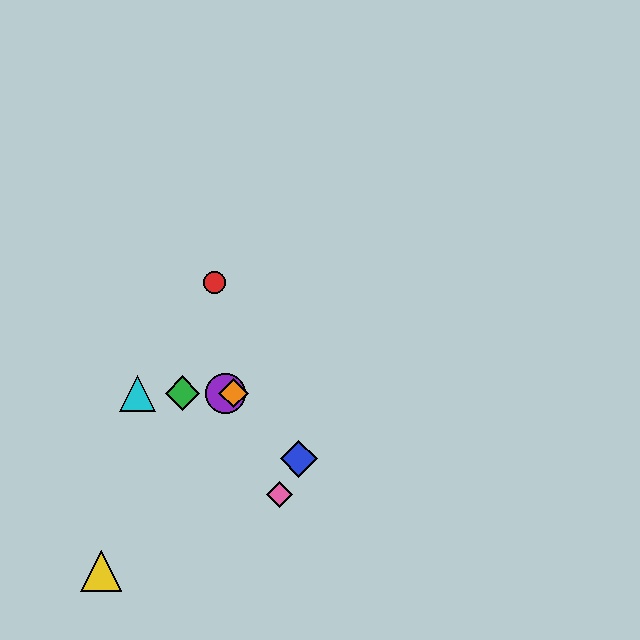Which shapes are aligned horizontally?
The green diamond, the purple circle, the orange diamond, the cyan triangle are aligned horizontally.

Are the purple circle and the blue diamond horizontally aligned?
No, the purple circle is at y≈393 and the blue diamond is at y≈459.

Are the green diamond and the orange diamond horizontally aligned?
Yes, both are at y≈393.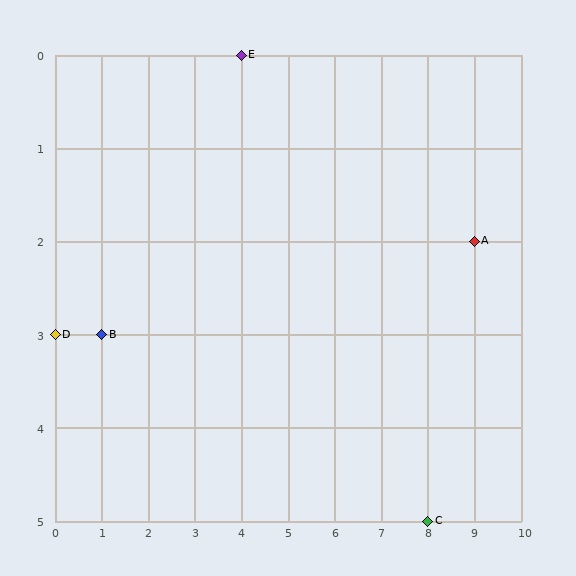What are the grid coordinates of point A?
Point A is at grid coordinates (9, 2).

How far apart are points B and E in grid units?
Points B and E are 3 columns and 3 rows apart (about 4.2 grid units diagonally).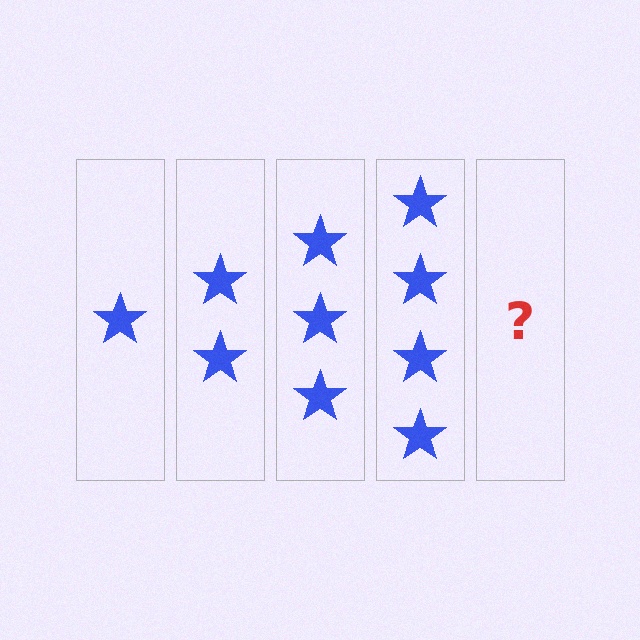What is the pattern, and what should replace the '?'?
The pattern is that each step adds one more star. The '?' should be 5 stars.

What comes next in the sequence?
The next element should be 5 stars.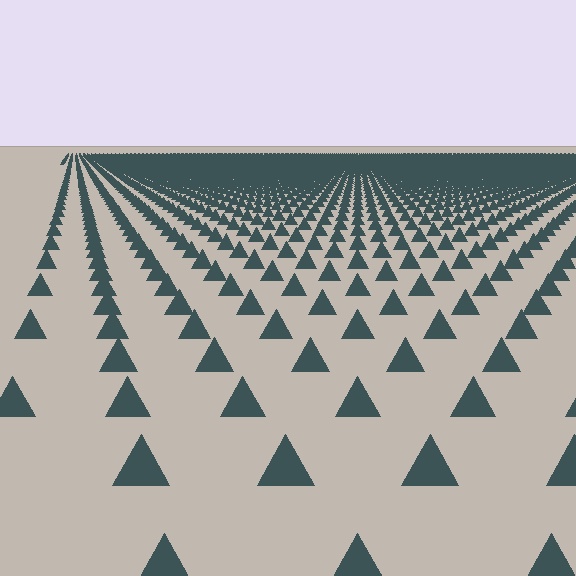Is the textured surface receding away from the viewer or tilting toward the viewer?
The surface is receding away from the viewer. Texture elements get smaller and denser toward the top.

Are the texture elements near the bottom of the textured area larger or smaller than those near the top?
Larger. Near the bottom, elements are closer to the viewer and appear at a bigger on-screen size.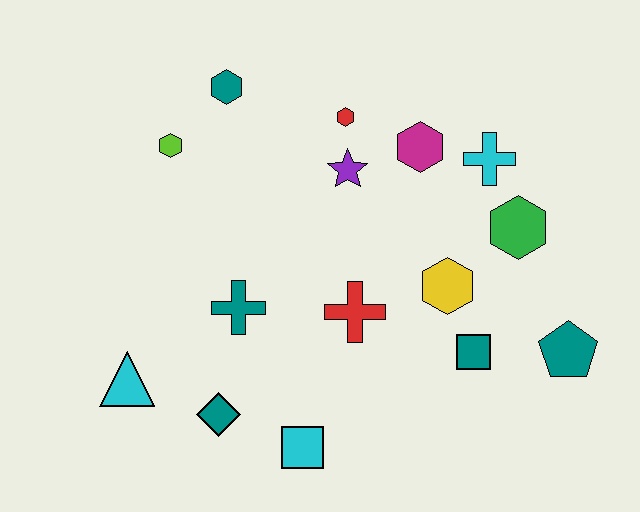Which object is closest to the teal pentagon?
The teal square is closest to the teal pentagon.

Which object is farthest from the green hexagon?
The cyan triangle is farthest from the green hexagon.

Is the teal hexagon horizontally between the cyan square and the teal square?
No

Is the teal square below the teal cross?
Yes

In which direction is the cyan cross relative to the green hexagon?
The cyan cross is above the green hexagon.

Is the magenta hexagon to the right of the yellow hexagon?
No